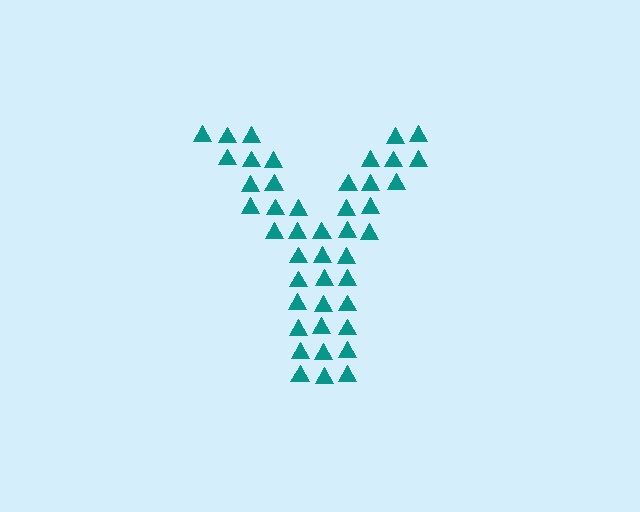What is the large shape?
The large shape is the letter Y.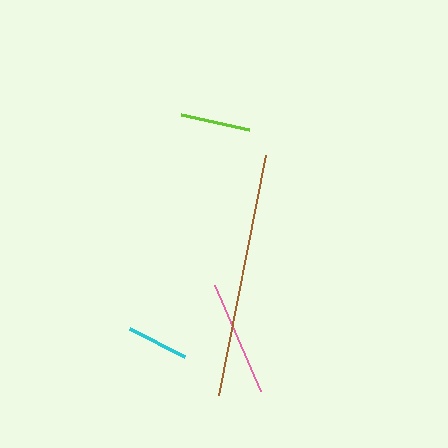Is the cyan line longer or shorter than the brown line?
The brown line is longer than the cyan line.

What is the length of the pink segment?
The pink segment is approximately 116 pixels long.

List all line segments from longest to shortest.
From longest to shortest: brown, pink, lime, cyan.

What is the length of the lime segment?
The lime segment is approximately 69 pixels long.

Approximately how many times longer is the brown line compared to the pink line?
The brown line is approximately 2.1 times the length of the pink line.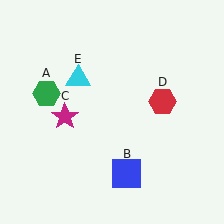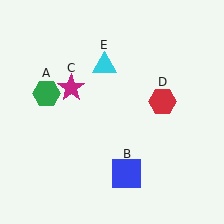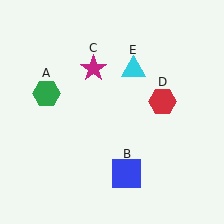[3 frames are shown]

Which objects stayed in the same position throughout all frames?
Green hexagon (object A) and blue square (object B) and red hexagon (object D) remained stationary.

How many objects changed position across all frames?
2 objects changed position: magenta star (object C), cyan triangle (object E).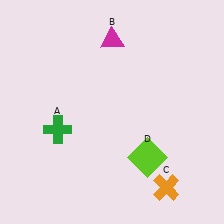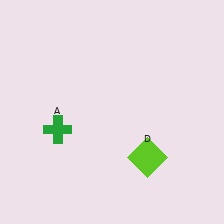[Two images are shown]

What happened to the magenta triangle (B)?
The magenta triangle (B) was removed in Image 2. It was in the top-right area of Image 1.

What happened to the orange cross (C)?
The orange cross (C) was removed in Image 2. It was in the bottom-right area of Image 1.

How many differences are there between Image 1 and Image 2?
There are 2 differences between the two images.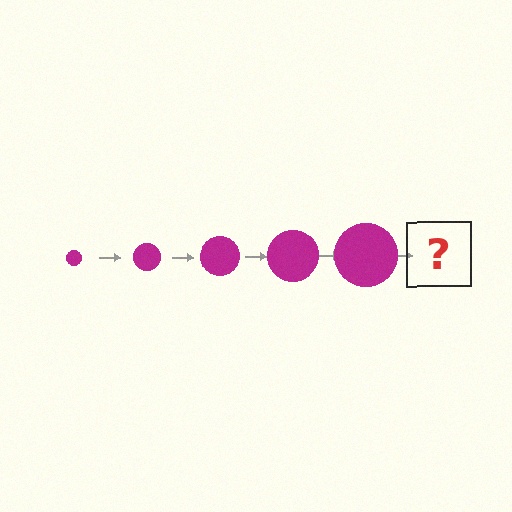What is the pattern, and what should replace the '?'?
The pattern is that the circle gets progressively larger each step. The '?' should be a magenta circle, larger than the previous one.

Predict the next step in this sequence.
The next step is a magenta circle, larger than the previous one.